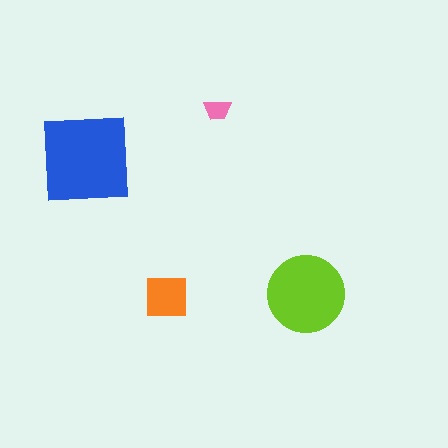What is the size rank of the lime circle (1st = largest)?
2nd.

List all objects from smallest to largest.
The pink trapezoid, the orange square, the lime circle, the blue square.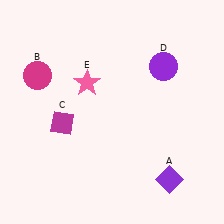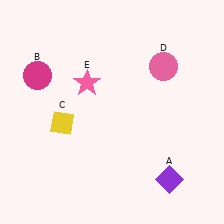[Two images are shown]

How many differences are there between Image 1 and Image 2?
There are 2 differences between the two images.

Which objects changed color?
C changed from magenta to yellow. D changed from purple to pink.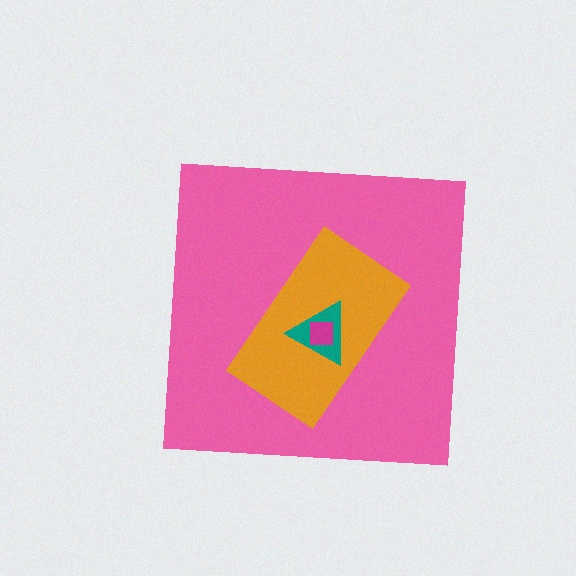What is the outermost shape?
The pink square.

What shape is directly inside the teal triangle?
The magenta square.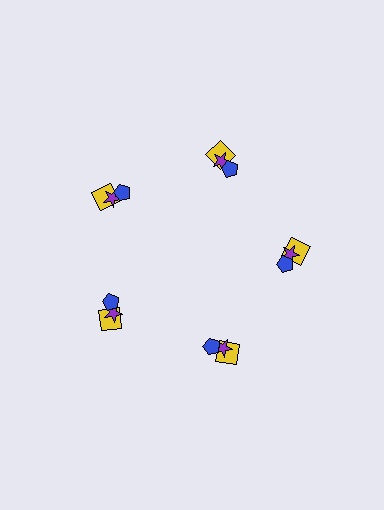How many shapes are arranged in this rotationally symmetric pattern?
There are 15 shapes, arranged in 5 groups of 3.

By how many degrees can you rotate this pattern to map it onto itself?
The pattern maps onto itself every 72 degrees of rotation.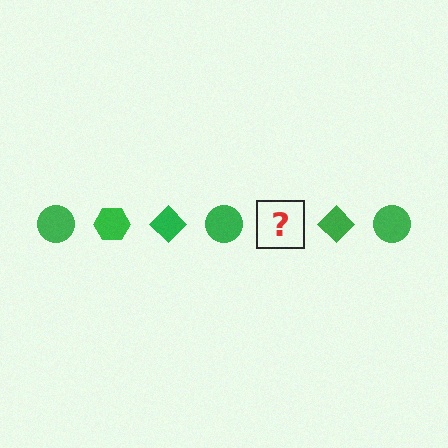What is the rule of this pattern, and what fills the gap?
The rule is that the pattern cycles through circle, hexagon, diamond shapes in green. The gap should be filled with a green hexagon.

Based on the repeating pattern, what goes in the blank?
The blank should be a green hexagon.